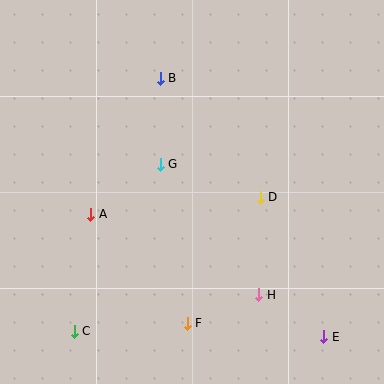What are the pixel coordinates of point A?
Point A is at (91, 214).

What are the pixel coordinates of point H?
Point H is at (259, 295).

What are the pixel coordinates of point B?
Point B is at (160, 78).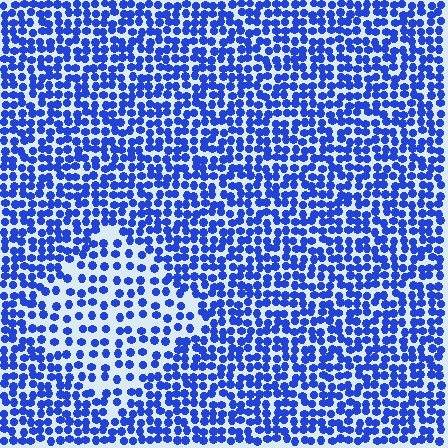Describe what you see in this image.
The image contains small blue elements arranged at two different densities. A diamond-shaped region is visible where the elements are less densely packed than the surrounding area.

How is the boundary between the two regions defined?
The boundary is defined by a change in element density (approximately 1.9x ratio). All elements are the same color, size, and shape.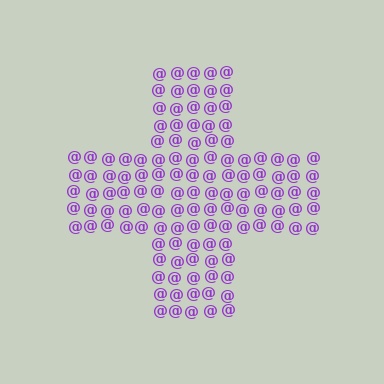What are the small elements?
The small elements are at signs.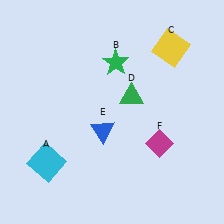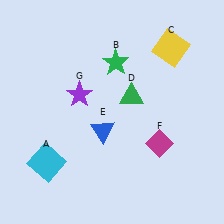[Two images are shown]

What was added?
A purple star (G) was added in Image 2.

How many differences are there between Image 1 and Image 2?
There is 1 difference between the two images.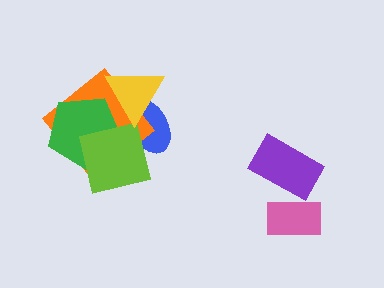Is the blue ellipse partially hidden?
Yes, it is partially covered by another shape.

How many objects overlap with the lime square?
4 objects overlap with the lime square.